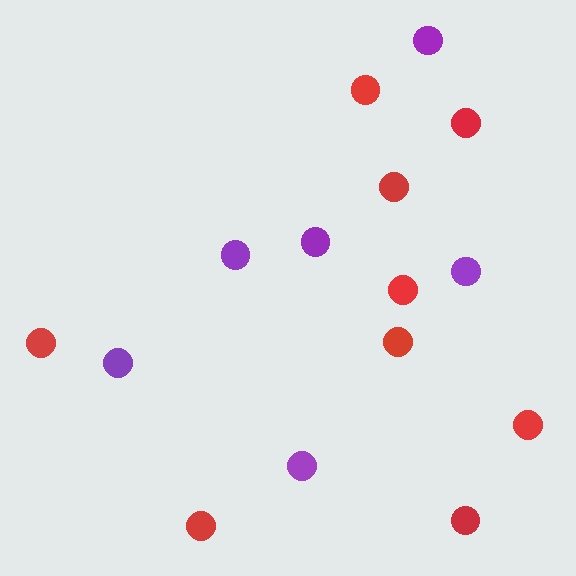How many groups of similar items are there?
There are 2 groups: one group of purple circles (6) and one group of red circles (9).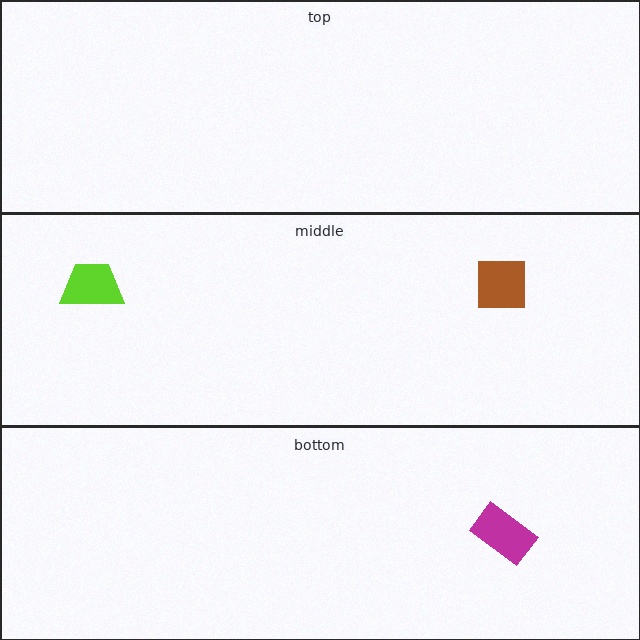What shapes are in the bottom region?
The magenta rectangle.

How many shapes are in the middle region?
2.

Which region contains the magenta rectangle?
The bottom region.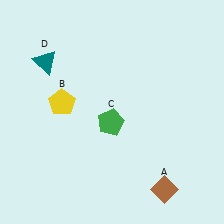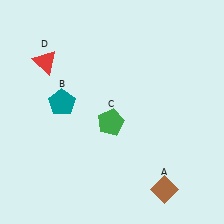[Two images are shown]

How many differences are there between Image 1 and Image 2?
There are 2 differences between the two images.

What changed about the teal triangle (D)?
In Image 1, D is teal. In Image 2, it changed to red.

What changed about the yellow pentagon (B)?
In Image 1, B is yellow. In Image 2, it changed to teal.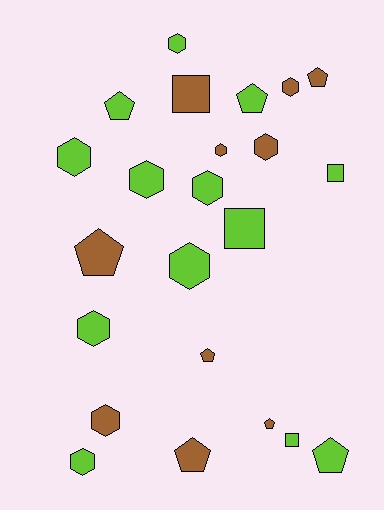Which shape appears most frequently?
Hexagon, with 11 objects.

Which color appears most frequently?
Lime, with 13 objects.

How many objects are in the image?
There are 23 objects.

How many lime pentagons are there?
There are 3 lime pentagons.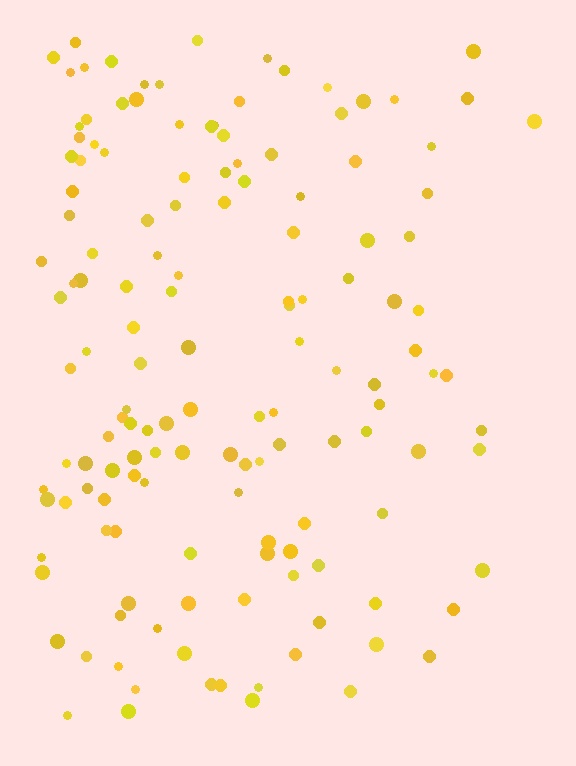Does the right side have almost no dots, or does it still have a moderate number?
Still a moderate number, just noticeably fewer than the left.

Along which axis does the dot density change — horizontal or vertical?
Horizontal.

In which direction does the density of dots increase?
From right to left, with the left side densest.